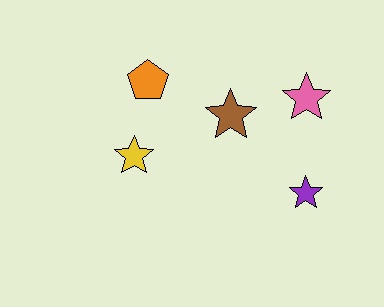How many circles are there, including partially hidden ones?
There are no circles.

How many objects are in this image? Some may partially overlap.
There are 5 objects.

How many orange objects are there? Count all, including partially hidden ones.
There is 1 orange object.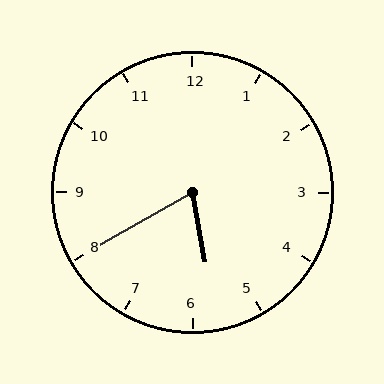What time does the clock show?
5:40.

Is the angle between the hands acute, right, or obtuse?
It is acute.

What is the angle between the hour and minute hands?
Approximately 70 degrees.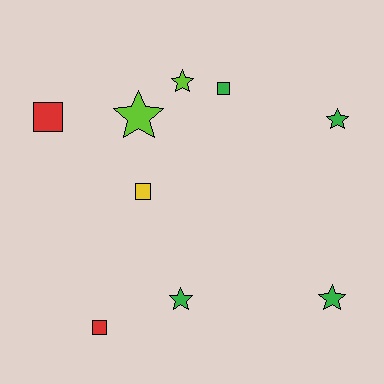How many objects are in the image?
There are 9 objects.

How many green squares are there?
There is 1 green square.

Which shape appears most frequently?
Star, with 5 objects.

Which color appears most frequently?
Green, with 4 objects.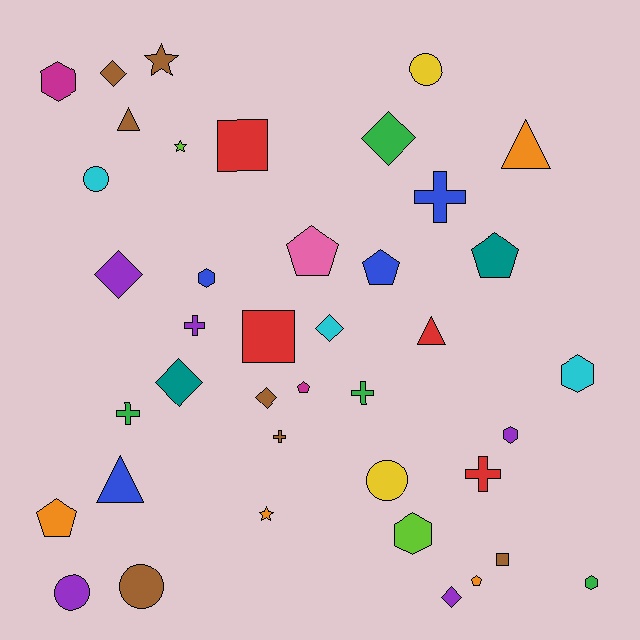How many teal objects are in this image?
There are 2 teal objects.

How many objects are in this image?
There are 40 objects.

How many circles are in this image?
There are 5 circles.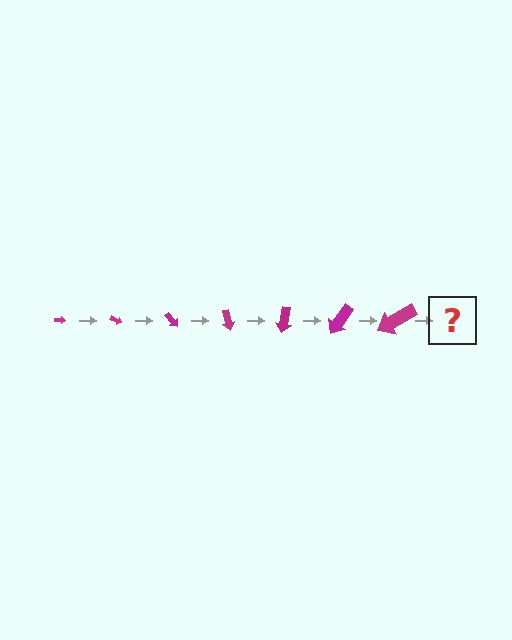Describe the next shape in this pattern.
It should be an arrow, larger than the previous one and rotated 175 degrees from the start.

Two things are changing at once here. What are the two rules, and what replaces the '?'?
The two rules are that the arrow grows larger each step and it rotates 25 degrees each step. The '?' should be an arrow, larger than the previous one and rotated 175 degrees from the start.